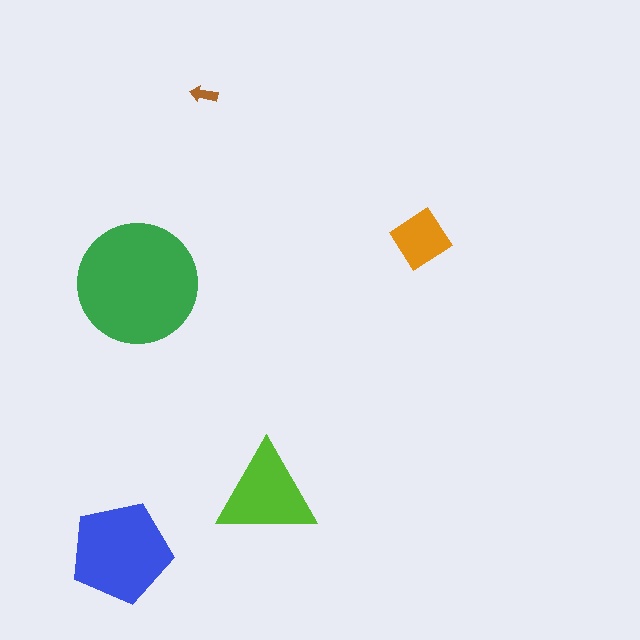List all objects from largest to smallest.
The green circle, the blue pentagon, the lime triangle, the orange diamond, the brown arrow.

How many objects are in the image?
There are 5 objects in the image.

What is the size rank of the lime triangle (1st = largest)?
3rd.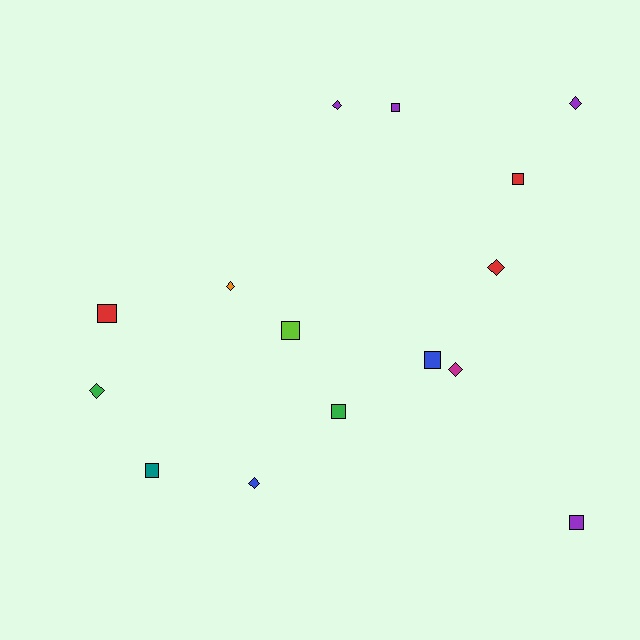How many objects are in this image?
There are 15 objects.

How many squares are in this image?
There are 8 squares.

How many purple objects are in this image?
There are 4 purple objects.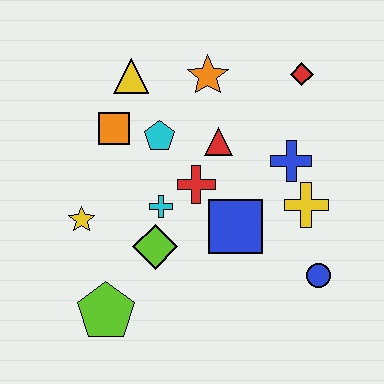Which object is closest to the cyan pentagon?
The orange square is closest to the cyan pentagon.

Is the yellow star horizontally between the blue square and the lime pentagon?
No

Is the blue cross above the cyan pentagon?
No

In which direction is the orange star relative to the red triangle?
The orange star is above the red triangle.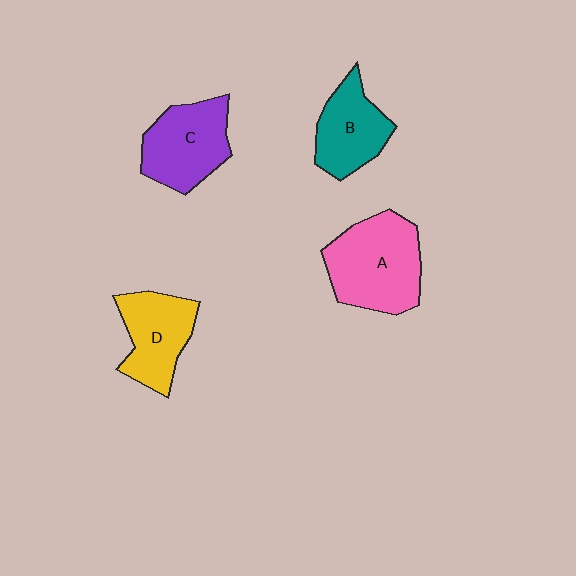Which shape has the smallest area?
Shape B (teal).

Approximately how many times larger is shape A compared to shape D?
Approximately 1.4 times.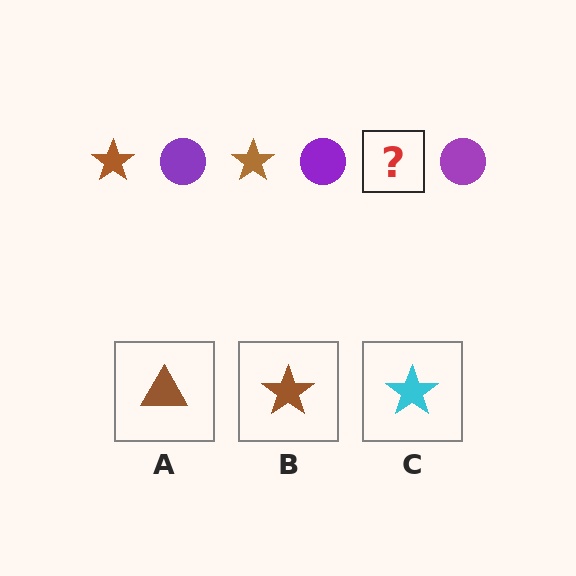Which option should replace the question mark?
Option B.